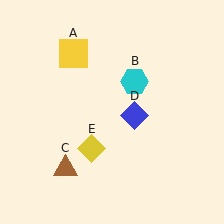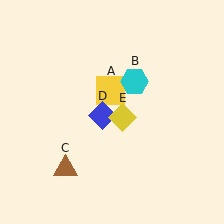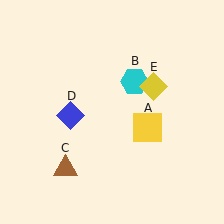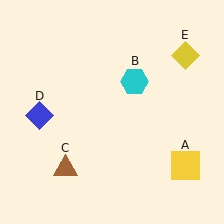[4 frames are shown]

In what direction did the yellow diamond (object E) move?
The yellow diamond (object E) moved up and to the right.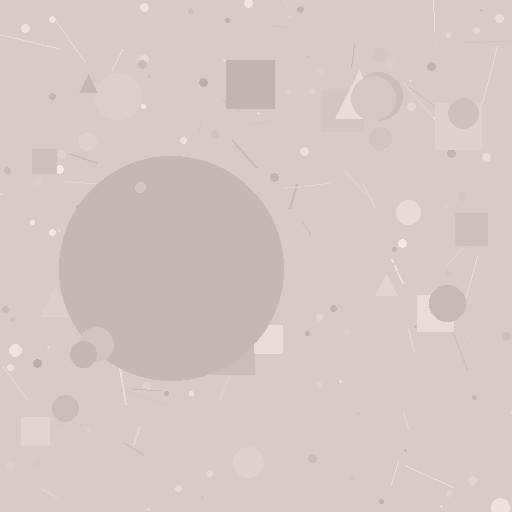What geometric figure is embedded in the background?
A circle is embedded in the background.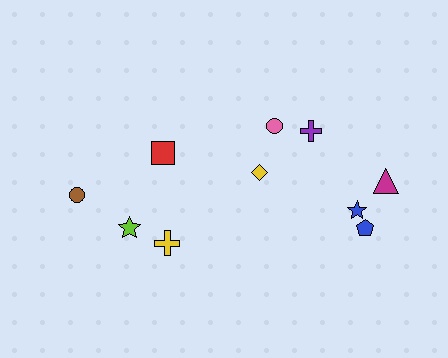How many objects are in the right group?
There are 6 objects.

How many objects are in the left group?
There are 4 objects.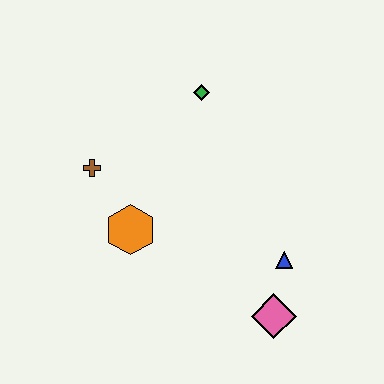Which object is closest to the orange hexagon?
The brown cross is closest to the orange hexagon.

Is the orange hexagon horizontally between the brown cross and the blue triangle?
Yes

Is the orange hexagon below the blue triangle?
No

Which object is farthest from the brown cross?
The pink diamond is farthest from the brown cross.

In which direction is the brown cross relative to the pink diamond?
The brown cross is to the left of the pink diamond.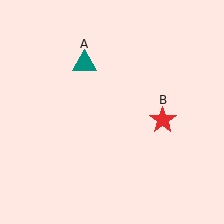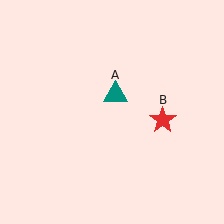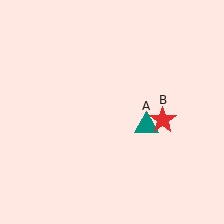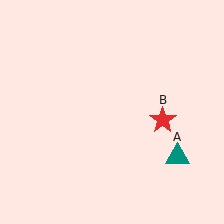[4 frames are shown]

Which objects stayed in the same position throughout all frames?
Red star (object B) remained stationary.